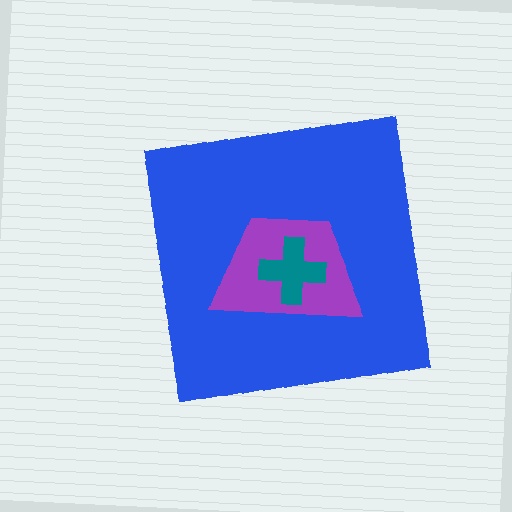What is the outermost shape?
The blue square.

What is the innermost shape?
The teal cross.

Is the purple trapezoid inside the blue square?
Yes.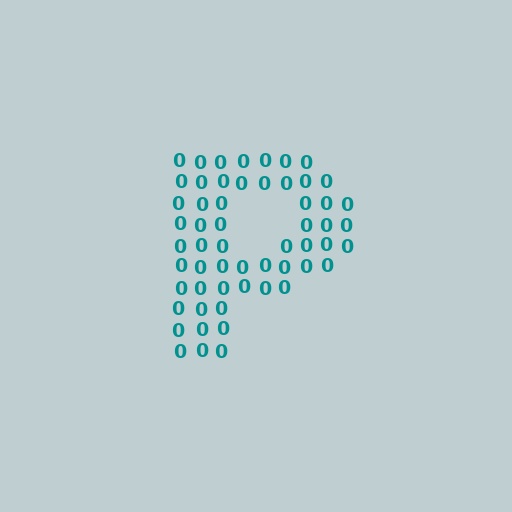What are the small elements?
The small elements are digit 0's.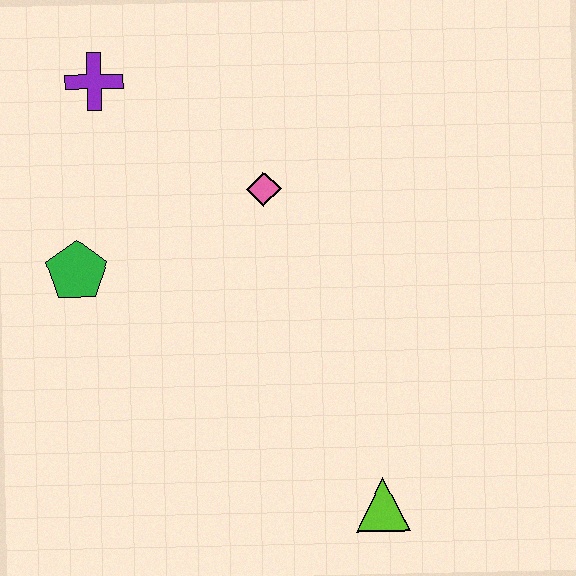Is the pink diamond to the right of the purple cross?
Yes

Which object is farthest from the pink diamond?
The lime triangle is farthest from the pink diamond.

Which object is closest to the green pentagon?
The purple cross is closest to the green pentagon.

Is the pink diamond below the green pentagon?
No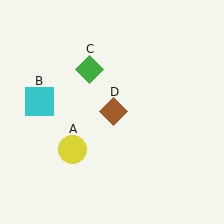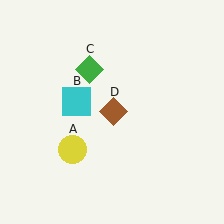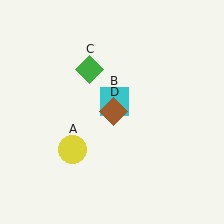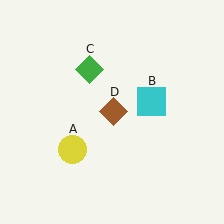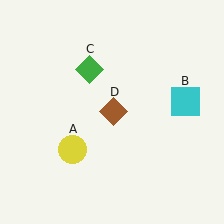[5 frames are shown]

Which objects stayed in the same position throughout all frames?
Yellow circle (object A) and green diamond (object C) and brown diamond (object D) remained stationary.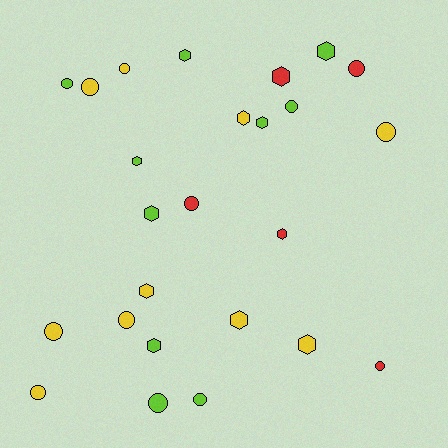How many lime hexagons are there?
There are 6 lime hexagons.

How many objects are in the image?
There are 25 objects.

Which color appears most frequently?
Lime, with 10 objects.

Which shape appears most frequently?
Circle, with 13 objects.